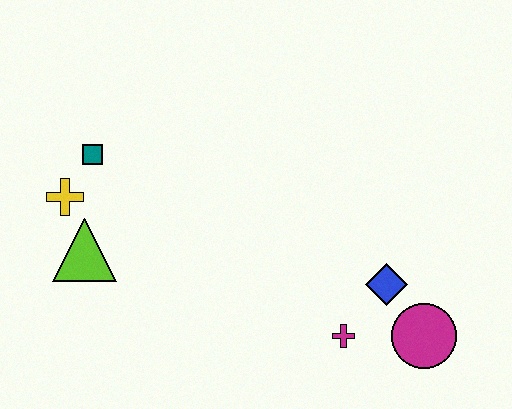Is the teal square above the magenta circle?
Yes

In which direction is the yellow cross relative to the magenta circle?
The yellow cross is to the left of the magenta circle.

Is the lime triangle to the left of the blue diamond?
Yes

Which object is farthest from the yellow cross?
The magenta circle is farthest from the yellow cross.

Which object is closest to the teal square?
The yellow cross is closest to the teal square.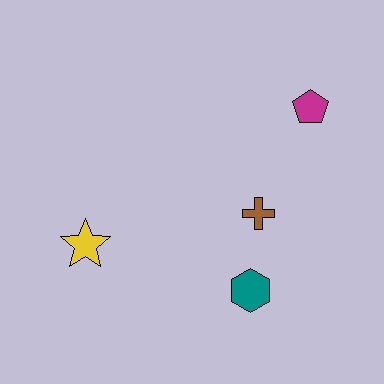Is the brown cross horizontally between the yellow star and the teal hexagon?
No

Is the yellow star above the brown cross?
No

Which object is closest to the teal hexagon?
The brown cross is closest to the teal hexagon.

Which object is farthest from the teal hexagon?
The magenta pentagon is farthest from the teal hexagon.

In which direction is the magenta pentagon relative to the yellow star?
The magenta pentagon is to the right of the yellow star.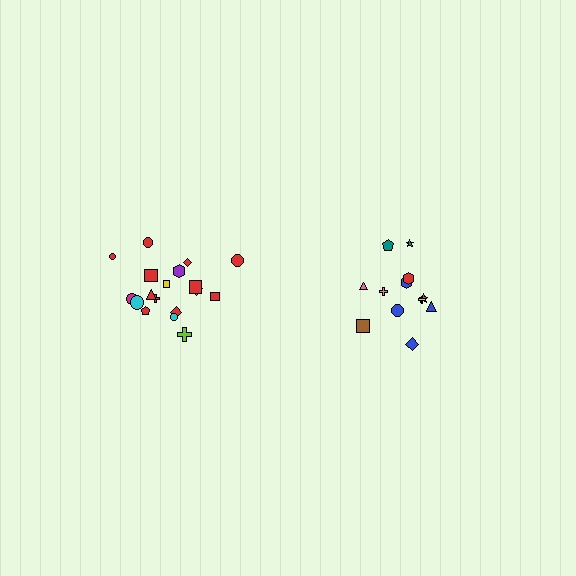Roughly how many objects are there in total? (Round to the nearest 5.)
Roughly 30 objects in total.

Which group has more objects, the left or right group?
The left group.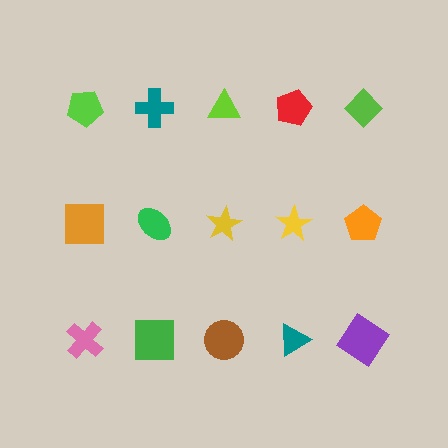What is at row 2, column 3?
A yellow star.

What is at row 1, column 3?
A lime triangle.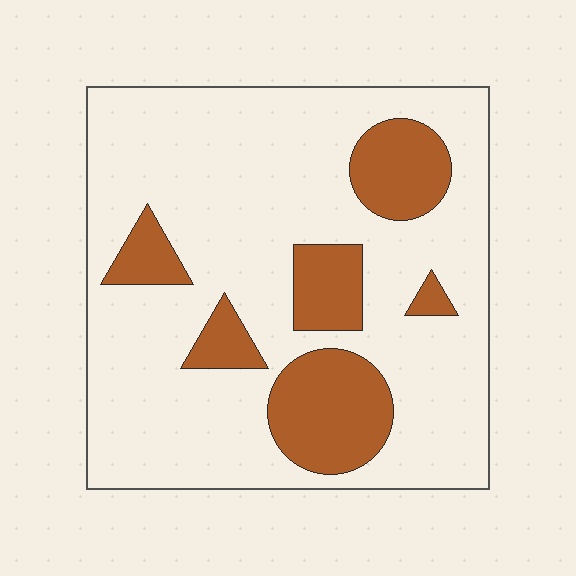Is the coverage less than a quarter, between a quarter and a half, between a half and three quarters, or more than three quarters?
Less than a quarter.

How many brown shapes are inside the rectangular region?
6.